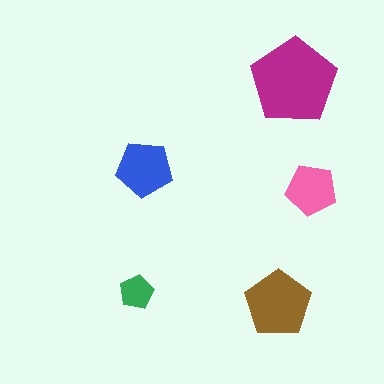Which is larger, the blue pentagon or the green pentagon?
The blue one.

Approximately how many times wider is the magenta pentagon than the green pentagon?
About 2.5 times wider.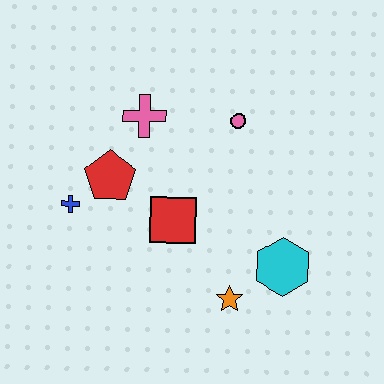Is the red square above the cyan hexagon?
Yes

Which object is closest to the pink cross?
The red pentagon is closest to the pink cross.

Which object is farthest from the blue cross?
The cyan hexagon is farthest from the blue cross.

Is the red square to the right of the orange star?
No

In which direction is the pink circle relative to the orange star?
The pink circle is above the orange star.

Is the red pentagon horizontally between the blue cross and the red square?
Yes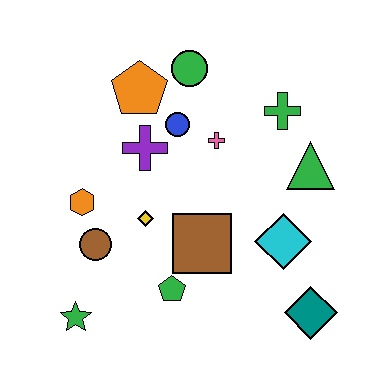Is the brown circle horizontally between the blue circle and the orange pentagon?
No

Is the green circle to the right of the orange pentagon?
Yes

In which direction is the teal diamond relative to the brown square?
The teal diamond is to the right of the brown square.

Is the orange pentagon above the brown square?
Yes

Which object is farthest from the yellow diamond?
The teal diamond is farthest from the yellow diamond.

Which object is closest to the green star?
The brown circle is closest to the green star.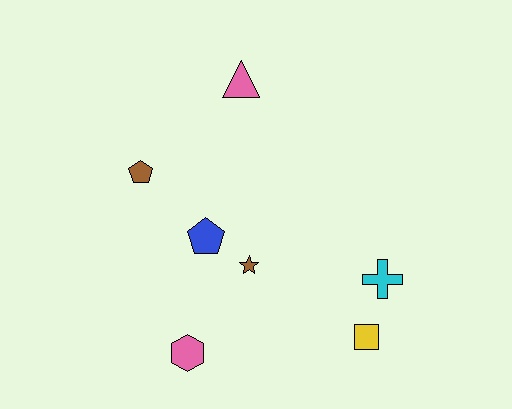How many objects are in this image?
There are 7 objects.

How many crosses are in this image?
There is 1 cross.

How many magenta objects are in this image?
There are no magenta objects.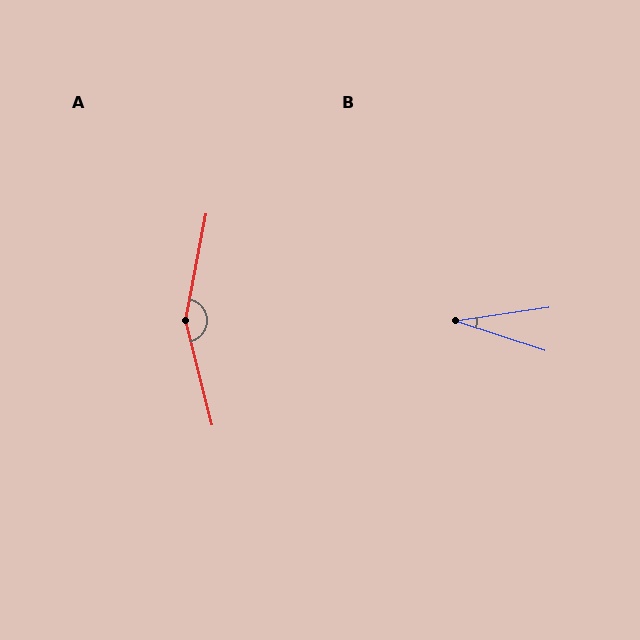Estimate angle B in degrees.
Approximately 27 degrees.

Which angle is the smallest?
B, at approximately 27 degrees.